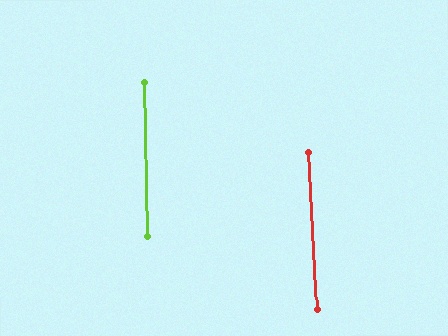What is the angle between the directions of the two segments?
Approximately 1 degree.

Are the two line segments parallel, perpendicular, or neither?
Parallel — their directions differ by only 1.5°.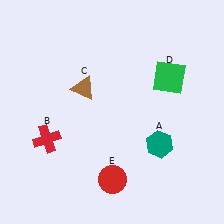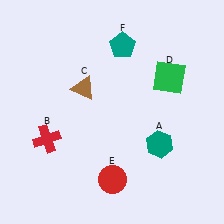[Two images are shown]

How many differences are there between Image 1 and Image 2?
There is 1 difference between the two images.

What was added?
A teal pentagon (F) was added in Image 2.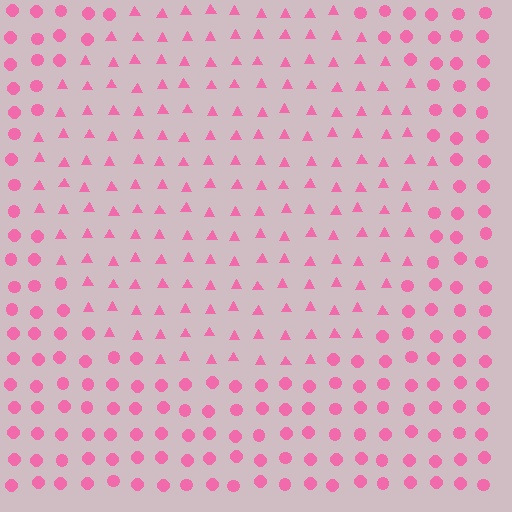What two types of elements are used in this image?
The image uses triangles inside the circle region and circles outside it.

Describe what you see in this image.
The image is filled with small pink elements arranged in a uniform grid. A circle-shaped region contains triangles, while the surrounding area contains circles. The boundary is defined purely by the change in element shape.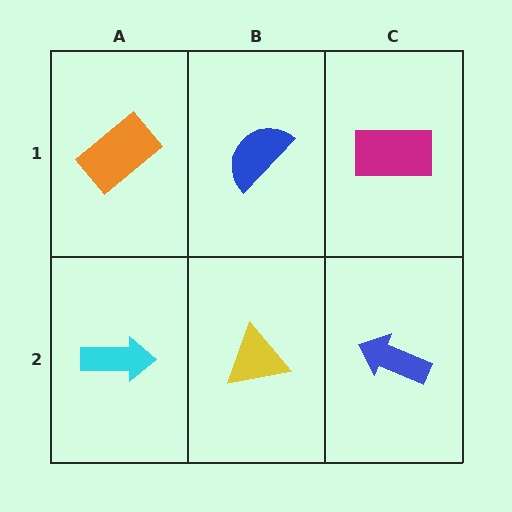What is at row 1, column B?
A blue semicircle.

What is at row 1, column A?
An orange rectangle.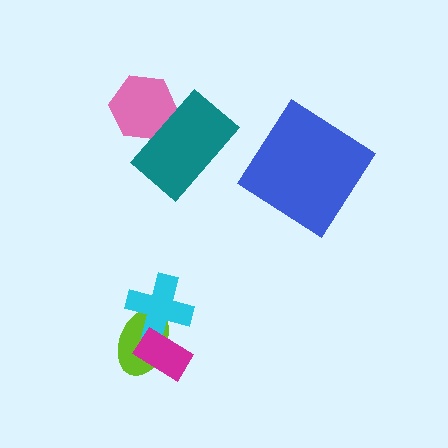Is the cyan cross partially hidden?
Yes, it is partially covered by another shape.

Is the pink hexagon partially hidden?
Yes, it is partially covered by another shape.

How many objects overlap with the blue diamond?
0 objects overlap with the blue diamond.